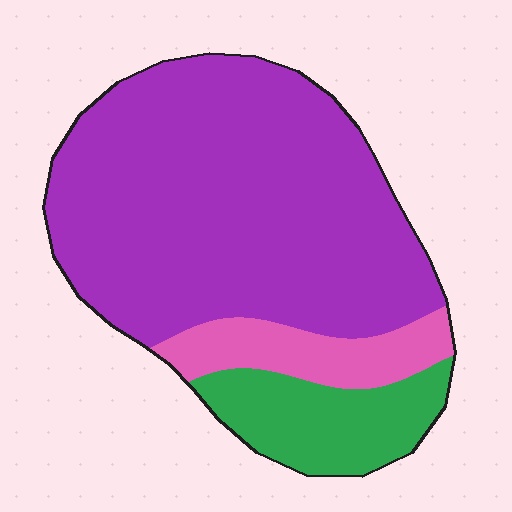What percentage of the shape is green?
Green takes up less than a sixth of the shape.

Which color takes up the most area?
Purple, at roughly 70%.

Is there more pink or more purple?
Purple.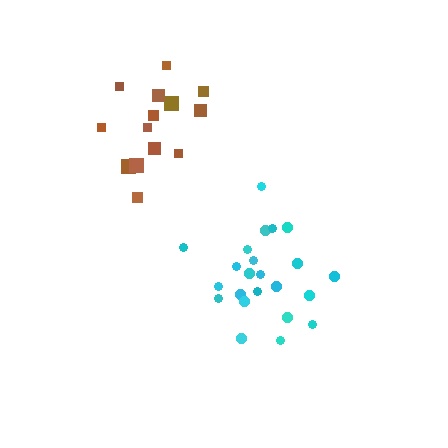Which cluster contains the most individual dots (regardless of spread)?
Cyan (23).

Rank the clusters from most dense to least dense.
cyan, brown.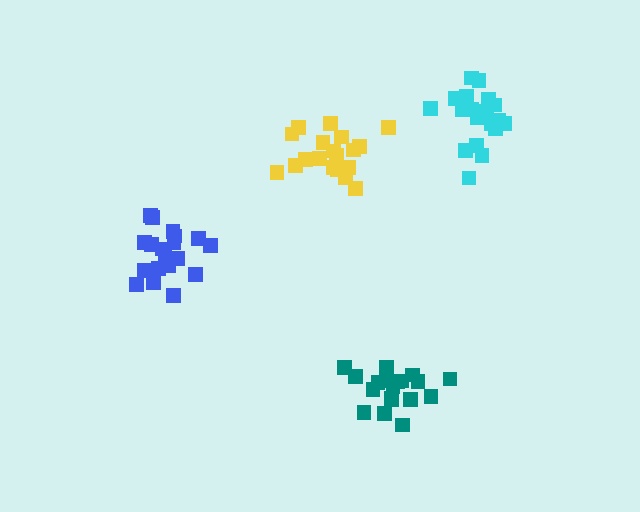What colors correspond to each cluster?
The clusters are colored: yellow, teal, cyan, blue.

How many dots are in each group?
Group 1: 19 dots, Group 2: 19 dots, Group 3: 20 dots, Group 4: 20 dots (78 total).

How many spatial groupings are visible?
There are 4 spatial groupings.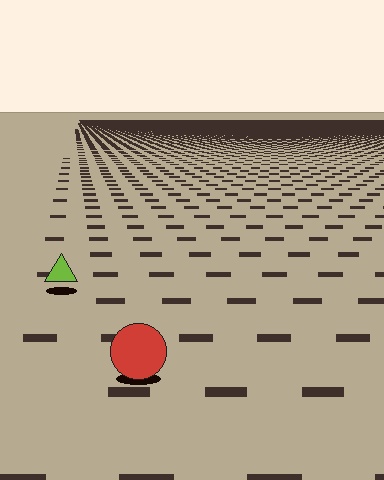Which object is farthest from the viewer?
The lime triangle is farthest from the viewer. It appears smaller and the ground texture around it is denser.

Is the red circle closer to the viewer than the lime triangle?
Yes. The red circle is closer — you can tell from the texture gradient: the ground texture is coarser near it.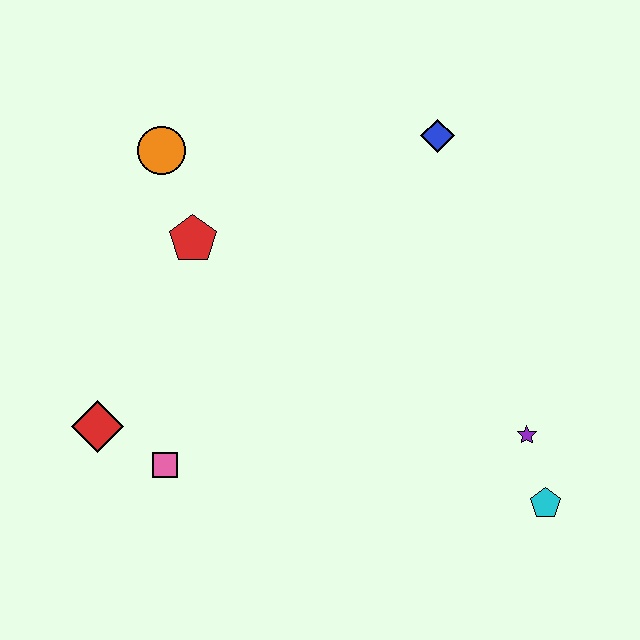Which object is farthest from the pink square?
The blue diamond is farthest from the pink square.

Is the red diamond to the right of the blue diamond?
No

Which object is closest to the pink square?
The red diamond is closest to the pink square.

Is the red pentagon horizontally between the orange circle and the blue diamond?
Yes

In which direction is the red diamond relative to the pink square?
The red diamond is to the left of the pink square.